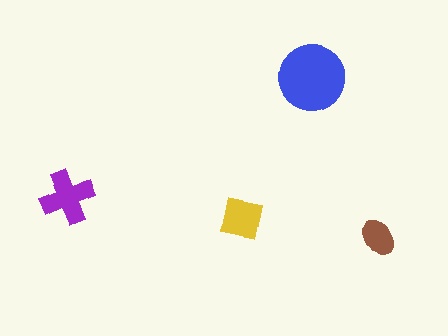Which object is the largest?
The blue circle.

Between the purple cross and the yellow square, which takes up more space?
The purple cross.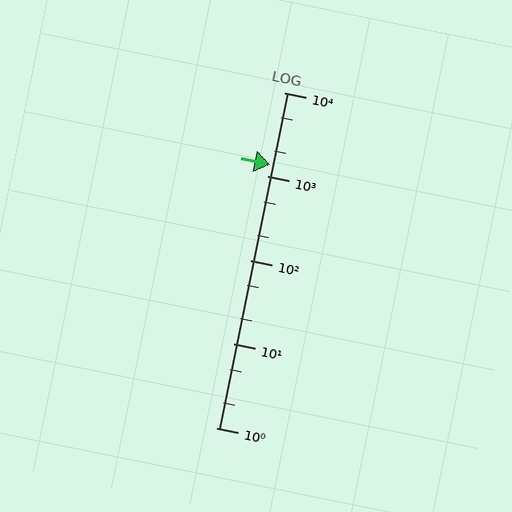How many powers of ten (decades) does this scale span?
The scale spans 4 decades, from 1 to 10000.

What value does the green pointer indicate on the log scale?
The pointer indicates approximately 1400.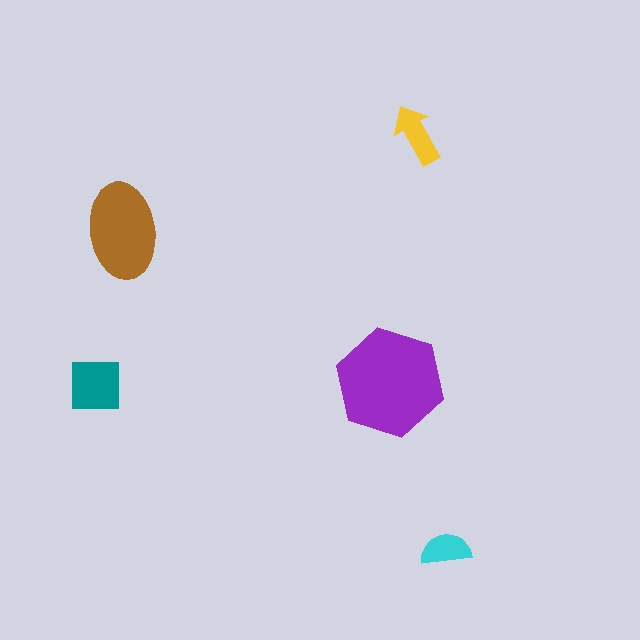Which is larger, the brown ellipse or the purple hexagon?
The purple hexagon.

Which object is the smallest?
The cyan semicircle.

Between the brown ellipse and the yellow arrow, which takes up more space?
The brown ellipse.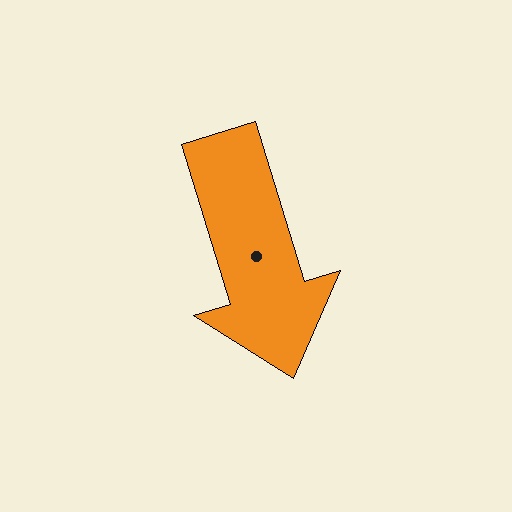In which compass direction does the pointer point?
South.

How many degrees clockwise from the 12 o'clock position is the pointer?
Approximately 163 degrees.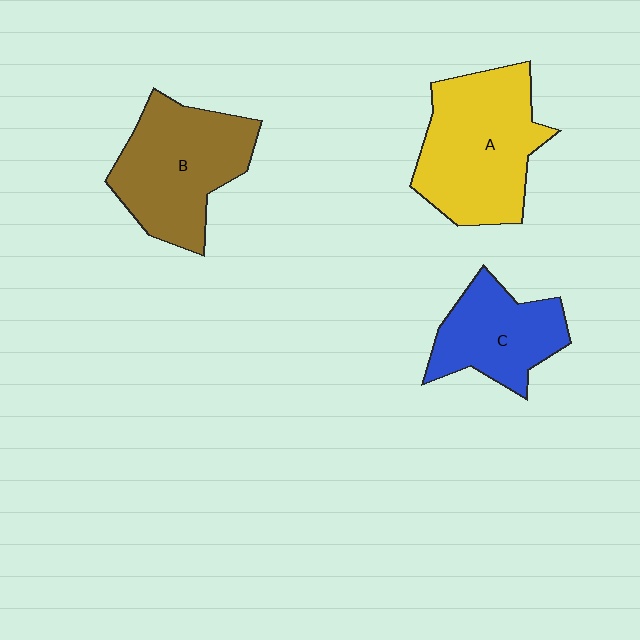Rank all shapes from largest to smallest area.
From largest to smallest: A (yellow), B (brown), C (blue).